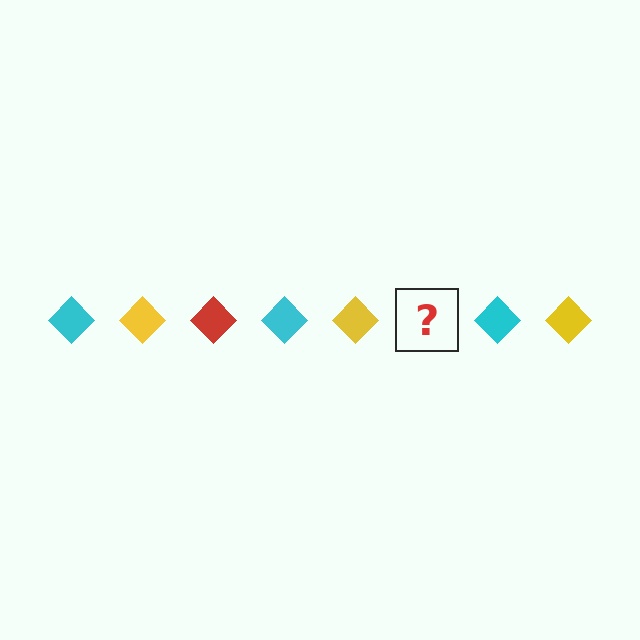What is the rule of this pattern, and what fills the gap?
The rule is that the pattern cycles through cyan, yellow, red diamonds. The gap should be filled with a red diamond.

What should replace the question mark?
The question mark should be replaced with a red diamond.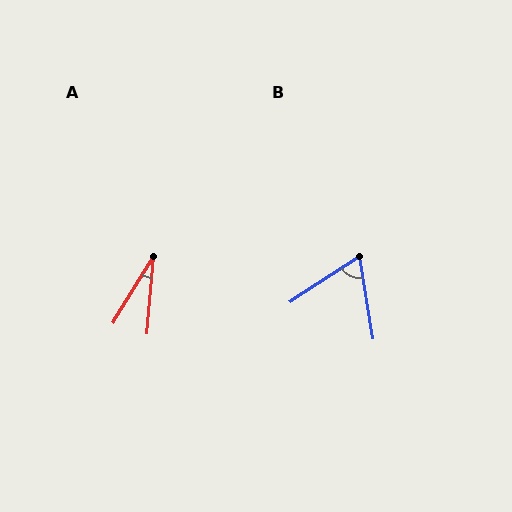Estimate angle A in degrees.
Approximately 26 degrees.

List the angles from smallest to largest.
A (26°), B (67°).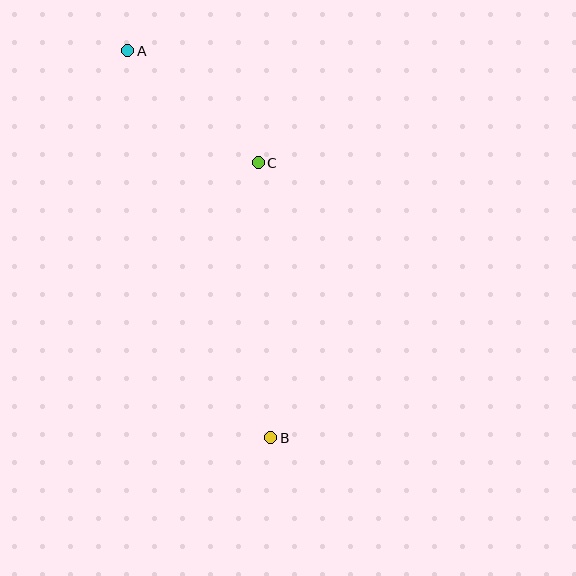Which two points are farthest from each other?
Points A and B are farthest from each other.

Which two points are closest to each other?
Points A and C are closest to each other.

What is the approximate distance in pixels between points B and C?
The distance between B and C is approximately 275 pixels.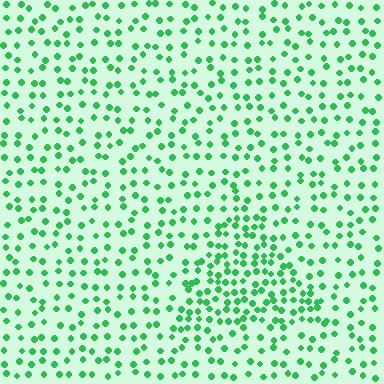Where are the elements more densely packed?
The elements are more densely packed inside the triangle boundary.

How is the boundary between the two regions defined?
The boundary is defined by a change in element density (approximately 1.9x ratio). All elements are the same color, size, and shape.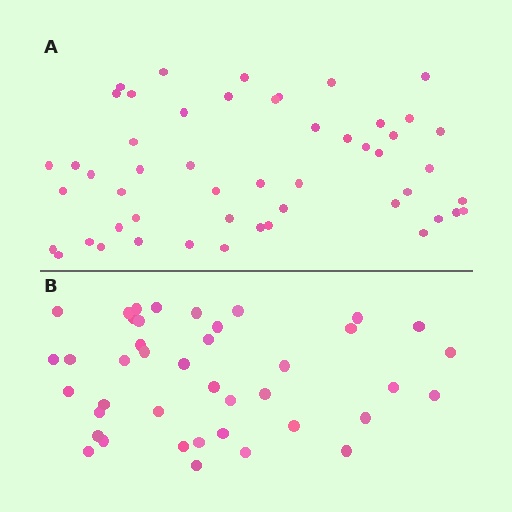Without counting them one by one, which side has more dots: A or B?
Region A (the top region) has more dots.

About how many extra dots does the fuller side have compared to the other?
Region A has roughly 10 or so more dots than region B.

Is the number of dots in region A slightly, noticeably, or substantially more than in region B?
Region A has only slightly more — the two regions are fairly close. The ratio is roughly 1.2 to 1.